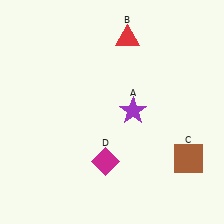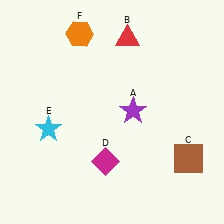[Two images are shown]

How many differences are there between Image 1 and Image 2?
There are 2 differences between the two images.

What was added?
A cyan star (E), an orange hexagon (F) were added in Image 2.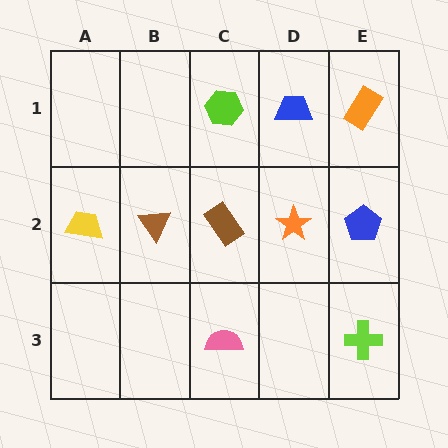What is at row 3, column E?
A lime cross.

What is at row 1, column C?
A lime hexagon.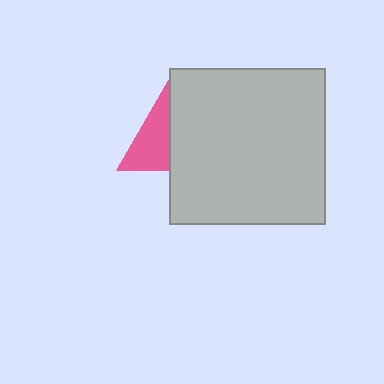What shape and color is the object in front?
The object in front is a light gray square.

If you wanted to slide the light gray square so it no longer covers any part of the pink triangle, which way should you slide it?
Slide it right — that is the most direct way to separate the two shapes.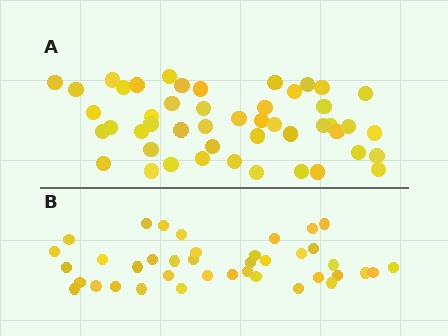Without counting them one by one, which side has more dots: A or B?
Region A (the top region) has more dots.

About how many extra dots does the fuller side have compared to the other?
Region A has roughly 8 or so more dots than region B.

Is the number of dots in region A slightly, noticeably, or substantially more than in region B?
Region A has only slightly more — the two regions are fairly close. The ratio is roughly 1.2 to 1.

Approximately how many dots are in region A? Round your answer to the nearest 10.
About 50 dots. (The exact count is 48, which rounds to 50.)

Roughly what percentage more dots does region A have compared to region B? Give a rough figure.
About 25% more.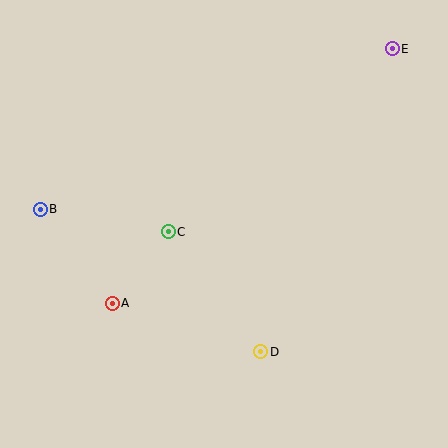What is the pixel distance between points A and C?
The distance between A and C is 91 pixels.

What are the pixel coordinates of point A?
Point A is at (112, 303).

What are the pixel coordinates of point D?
Point D is at (261, 352).